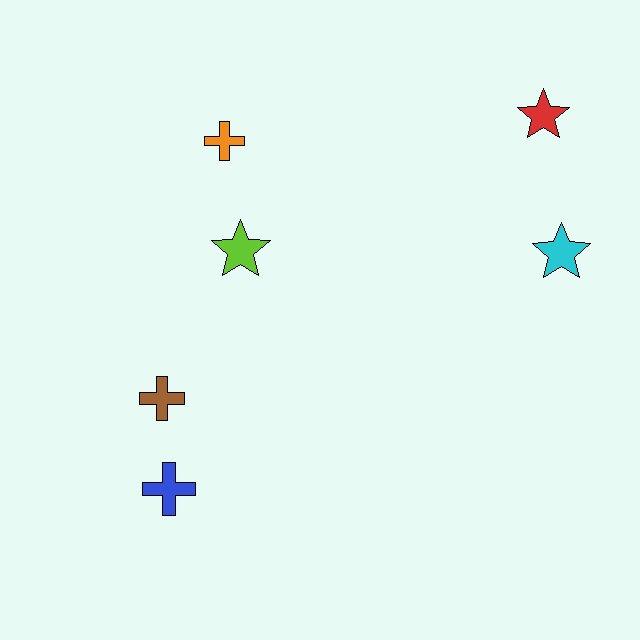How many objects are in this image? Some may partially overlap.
There are 6 objects.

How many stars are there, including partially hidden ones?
There are 3 stars.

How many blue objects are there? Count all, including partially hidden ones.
There is 1 blue object.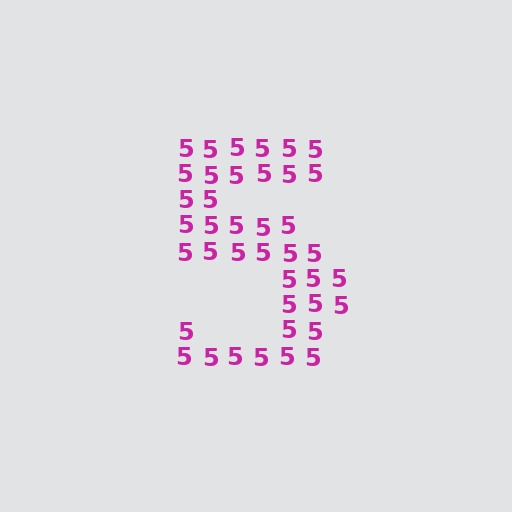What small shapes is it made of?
It is made of small digit 5's.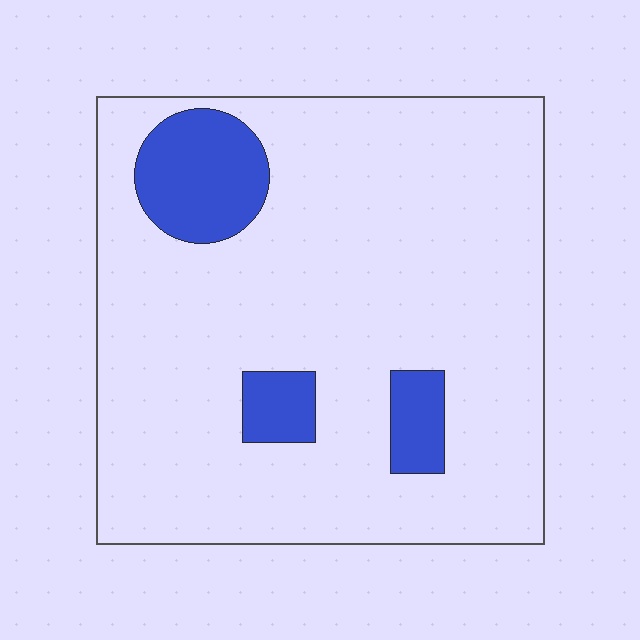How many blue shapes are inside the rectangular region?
3.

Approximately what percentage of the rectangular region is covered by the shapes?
Approximately 15%.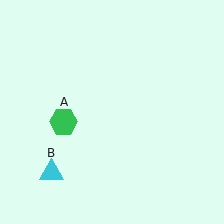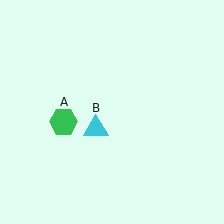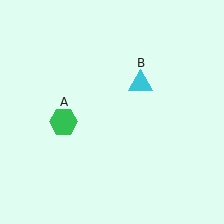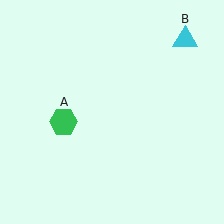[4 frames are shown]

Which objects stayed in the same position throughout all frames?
Green hexagon (object A) remained stationary.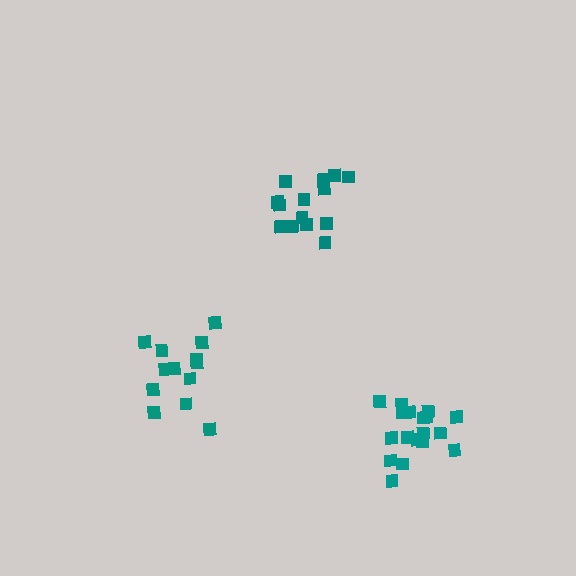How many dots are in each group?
Group 1: 18 dots, Group 2: 14 dots, Group 3: 13 dots (45 total).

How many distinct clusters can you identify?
There are 3 distinct clusters.